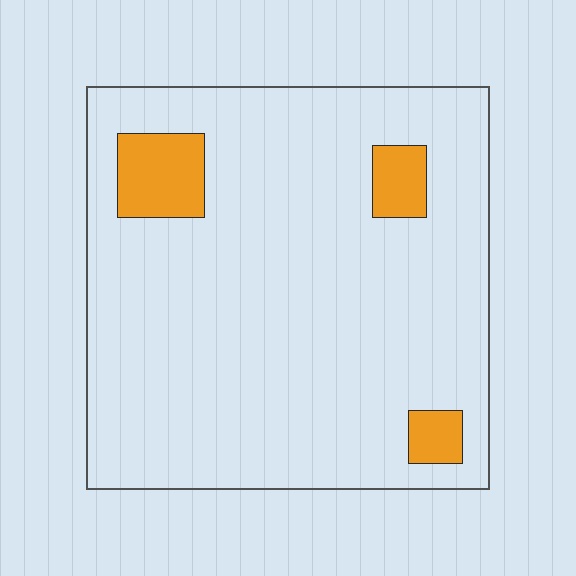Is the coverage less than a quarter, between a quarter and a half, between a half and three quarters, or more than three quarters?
Less than a quarter.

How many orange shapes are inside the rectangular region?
3.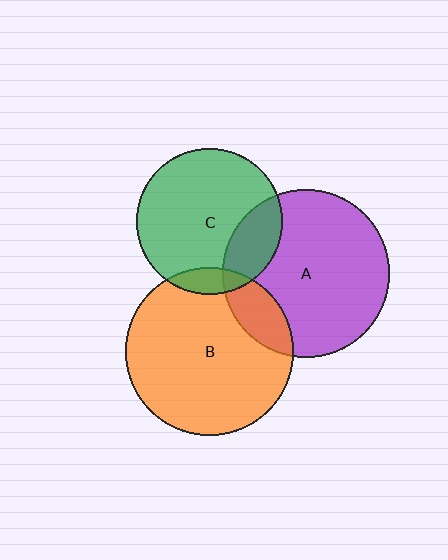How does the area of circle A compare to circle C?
Approximately 1.3 times.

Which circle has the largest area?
Circle A (purple).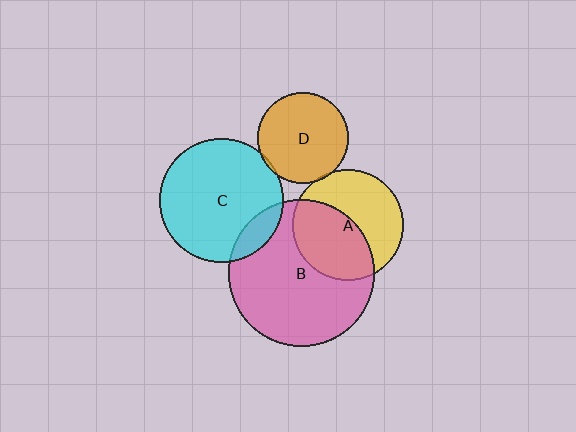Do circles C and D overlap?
Yes.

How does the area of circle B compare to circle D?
Approximately 2.5 times.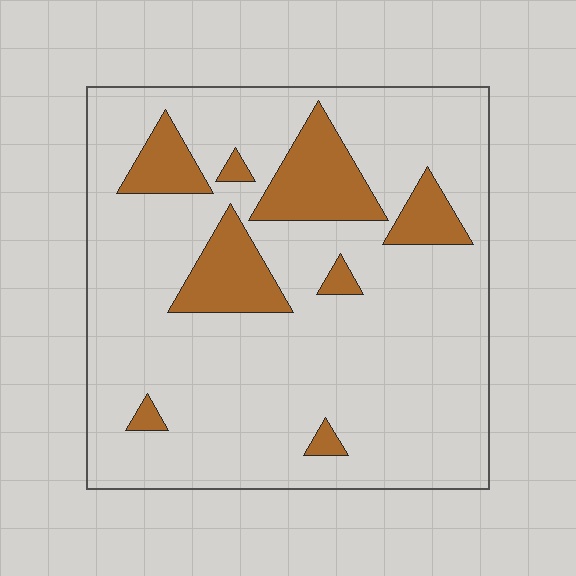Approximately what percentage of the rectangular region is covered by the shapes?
Approximately 15%.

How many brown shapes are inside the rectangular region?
8.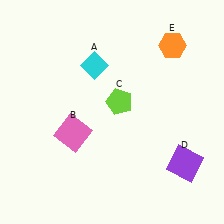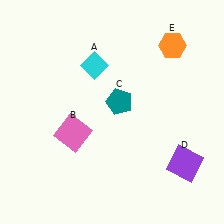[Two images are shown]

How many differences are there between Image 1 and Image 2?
There is 1 difference between the two images.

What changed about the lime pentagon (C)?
In Image 1, C is lime. In Image 2, it changed to teal.